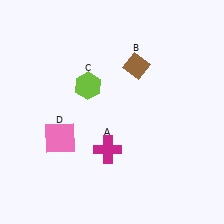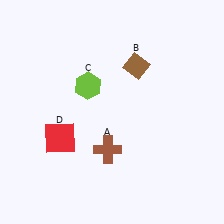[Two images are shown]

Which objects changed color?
A changed from magenta to brown. D changed from pink to red.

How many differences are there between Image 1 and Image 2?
There are 2 differences between the two images.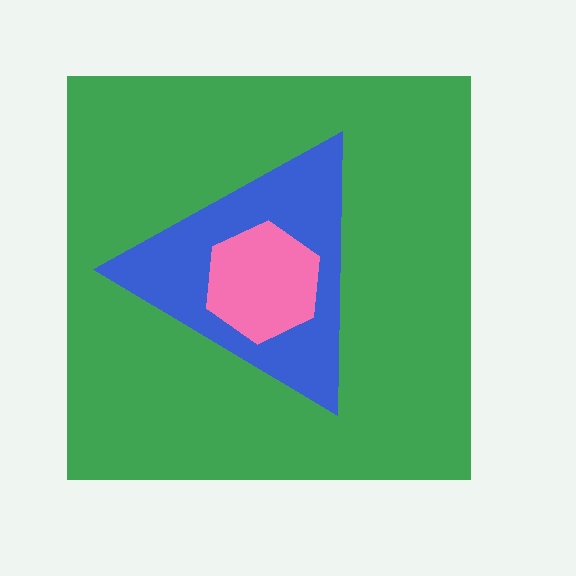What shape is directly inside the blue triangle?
The pink hexagon.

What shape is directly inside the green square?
The blue triangle.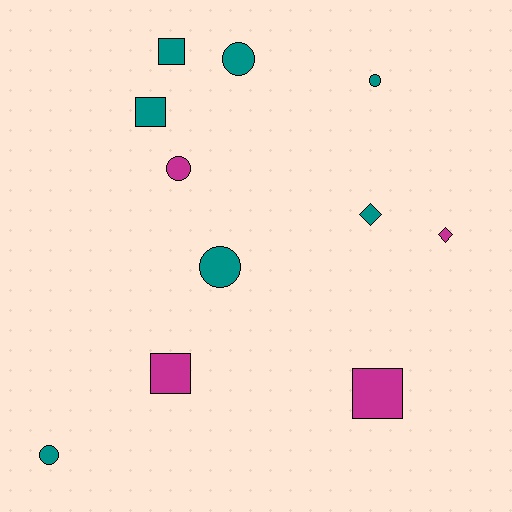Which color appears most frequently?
Teal, with 7 objects.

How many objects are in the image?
There are 11 objects.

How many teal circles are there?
There are 4 teal circles.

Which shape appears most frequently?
Circle, with 5 objects.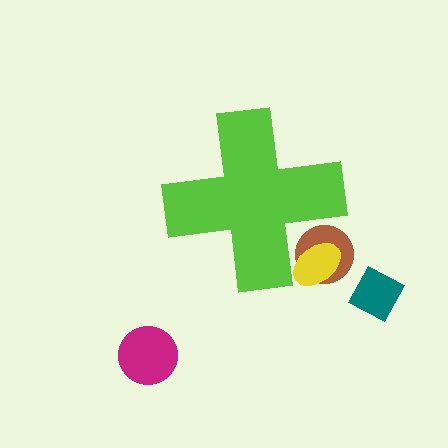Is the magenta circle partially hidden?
No, the magenta circle is fully visible.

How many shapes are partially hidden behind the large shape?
2 shapes are partially hidden.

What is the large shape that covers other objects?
A lime cross.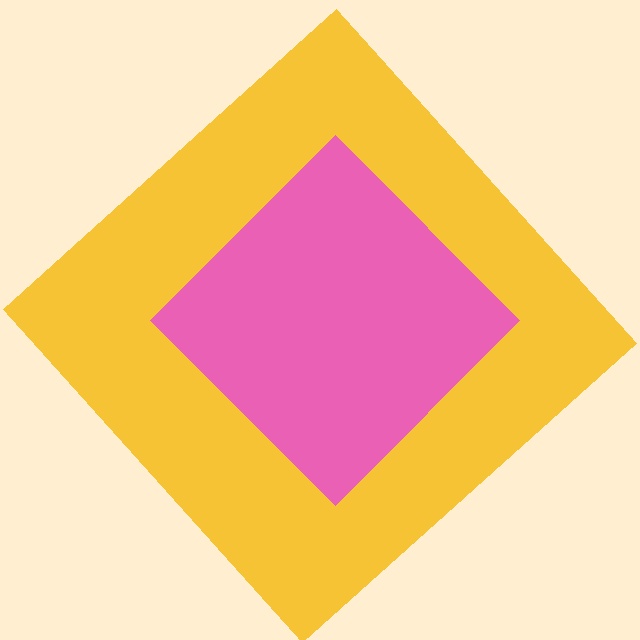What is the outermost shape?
The yellow diamond.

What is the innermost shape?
The pink diamond.